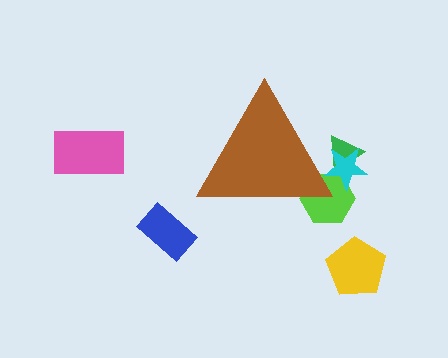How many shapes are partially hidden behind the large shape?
3 shapes are partially hidden.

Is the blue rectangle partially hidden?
No, the blue rectangle is fully visible.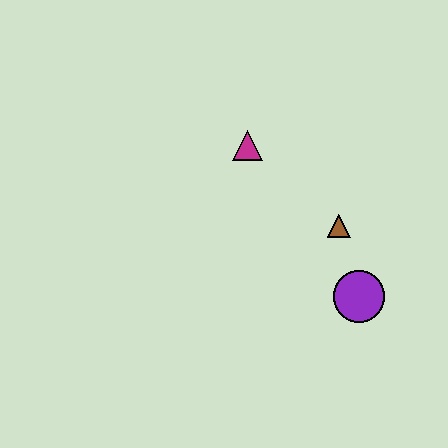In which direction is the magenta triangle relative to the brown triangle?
The magenta triangle is to the left of the brown triangle.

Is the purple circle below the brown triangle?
Yes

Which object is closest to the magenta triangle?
The brown triangle is closest to the magenta triangle.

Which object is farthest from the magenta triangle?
The purple circle is farthest from the magenta triangle.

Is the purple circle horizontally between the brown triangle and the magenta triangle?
No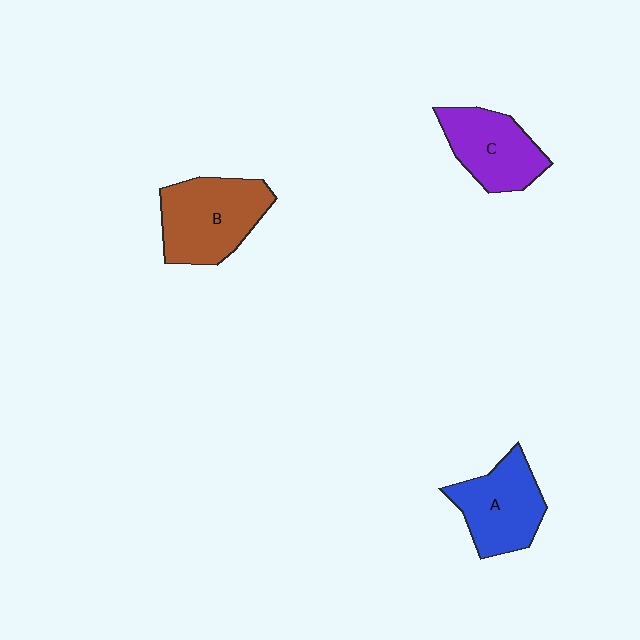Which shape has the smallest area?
Shape C (purple).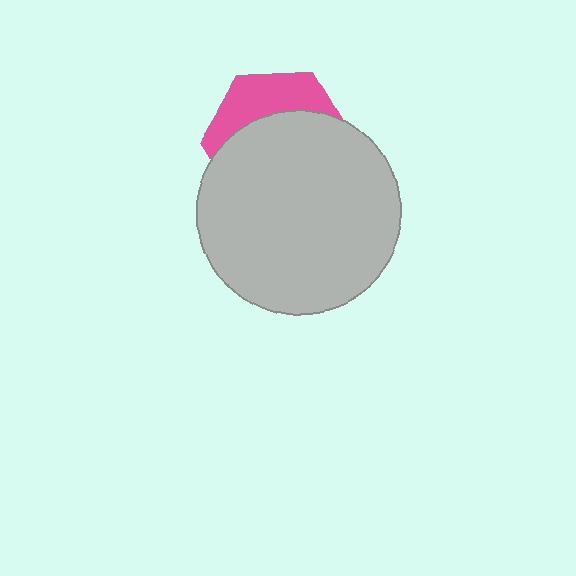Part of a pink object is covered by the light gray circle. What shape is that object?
It is a hexagon.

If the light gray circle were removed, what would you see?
You would see the complete pink hexagon.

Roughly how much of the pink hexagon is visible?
A small part of it is visible (roughly 33%).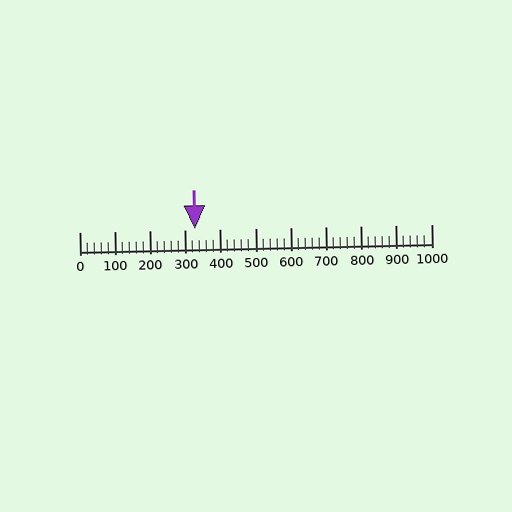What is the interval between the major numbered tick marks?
The major tick marks are spaced 100 units apart.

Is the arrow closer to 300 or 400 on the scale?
The arrow is closer to 300.